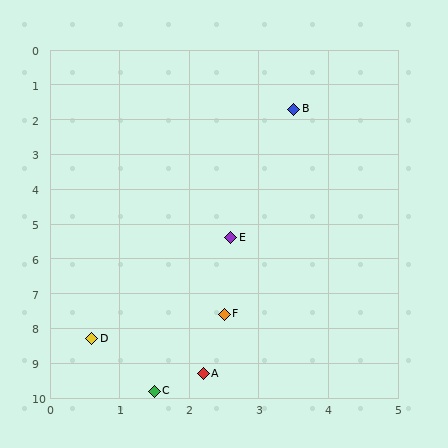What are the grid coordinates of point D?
Point D is at approximately (0.6, 8.3).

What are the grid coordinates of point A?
Point A is at approximately (2.2, 9.3).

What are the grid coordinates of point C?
Point C is at approximately (1.5, 9.8).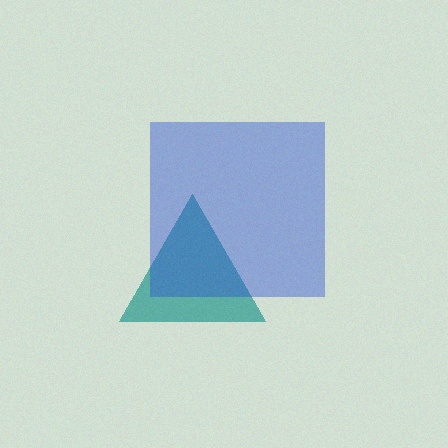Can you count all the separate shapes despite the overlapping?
Yes, there are 2 separate shapes.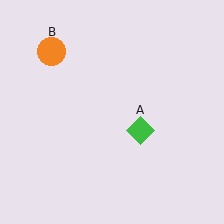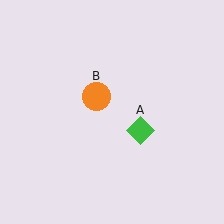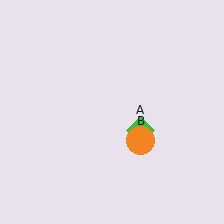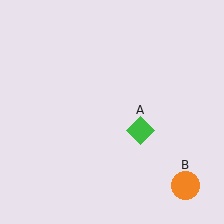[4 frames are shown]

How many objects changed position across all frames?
1 object changed position: orange circle (object B).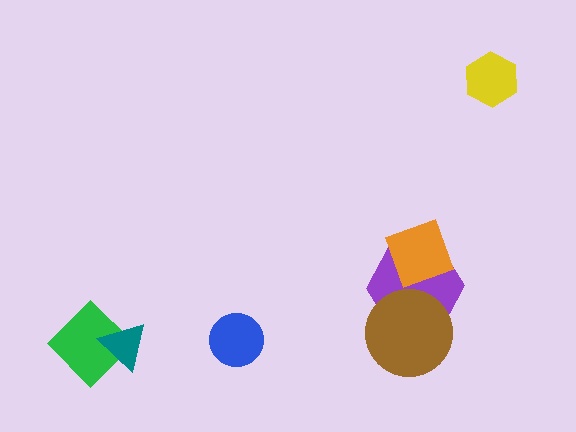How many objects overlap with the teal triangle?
1 object overlaps with the teal triangle.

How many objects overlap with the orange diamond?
1 object overlaps with the orange diamond.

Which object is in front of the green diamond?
The teal triangle is in front of the green diamond.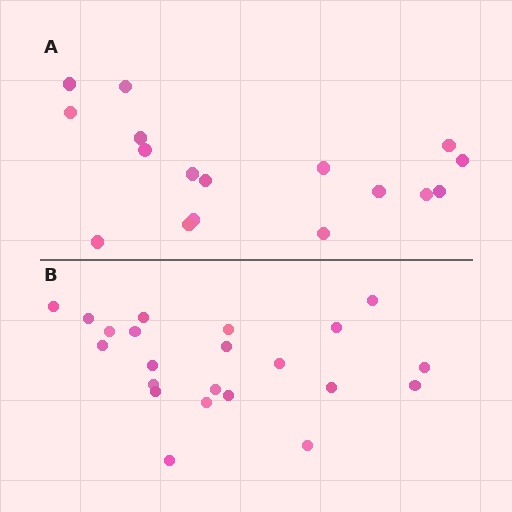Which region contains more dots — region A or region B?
Region B (the bottom region) has more dots.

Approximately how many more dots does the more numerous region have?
Region B has about 5 more dots than region A.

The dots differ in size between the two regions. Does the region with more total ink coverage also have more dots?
No. Region A has more total ink coverage because its dots are larger, but region B actually contains more individual dots. Total area can be misleading — the number of items is what matters here.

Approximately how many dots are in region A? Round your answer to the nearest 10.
About 20 dots. (The exact count is 17, which rounds to 20.)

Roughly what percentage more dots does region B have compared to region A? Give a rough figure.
About 30% more.